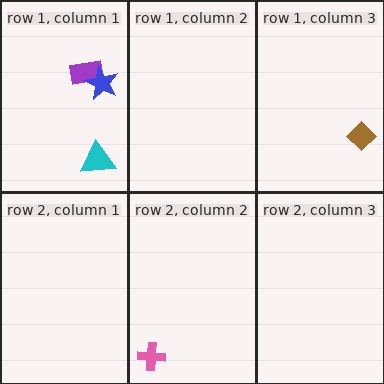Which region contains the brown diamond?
The row 1, column 3 region.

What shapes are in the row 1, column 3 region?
The brown diamond.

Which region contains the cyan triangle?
The row 1, column 1 region.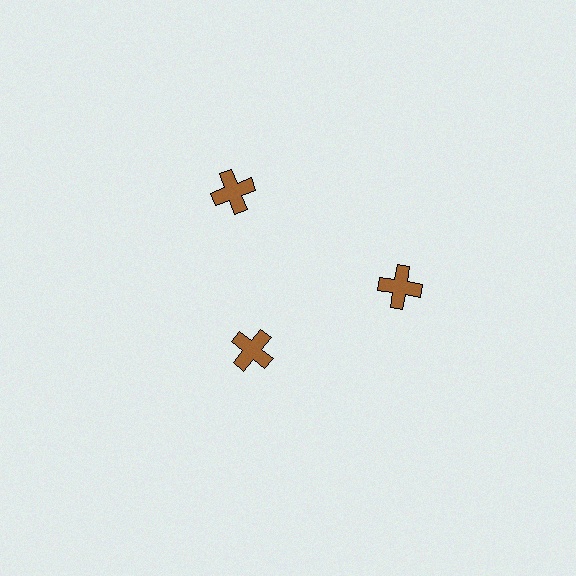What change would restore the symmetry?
The symmetry would be restored by moving it outward, back onto the ring so that all 3 crosses sit at equal angles and equal distance from the center.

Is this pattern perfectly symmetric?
No. The 3 brown crosses are arranged in a ring, but one element near the 7 o'clock position is pulled inward toward the center, breaking the 3-fold rotational symmetry.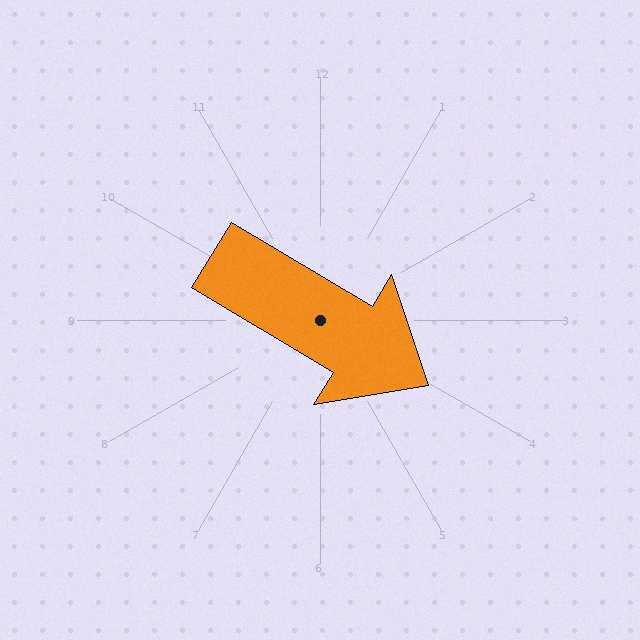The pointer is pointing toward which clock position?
Roughly 4 o'clock.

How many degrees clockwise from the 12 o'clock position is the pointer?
Approximately 121 degrees.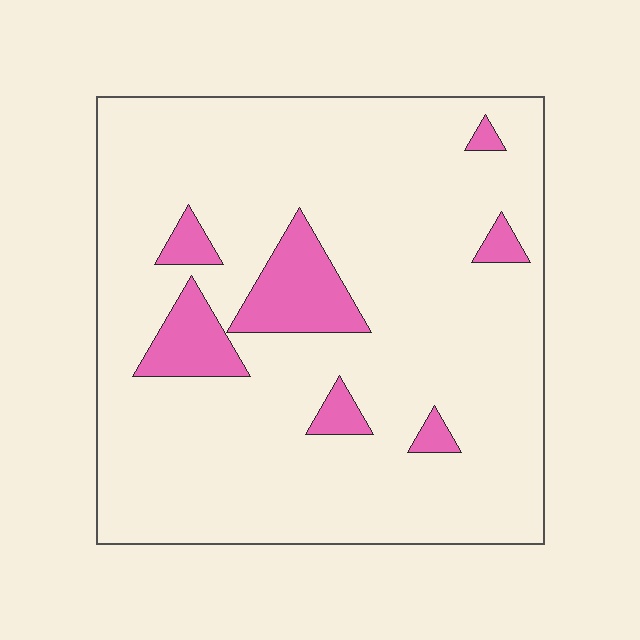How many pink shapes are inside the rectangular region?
7.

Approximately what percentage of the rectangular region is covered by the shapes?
Approximately 10%.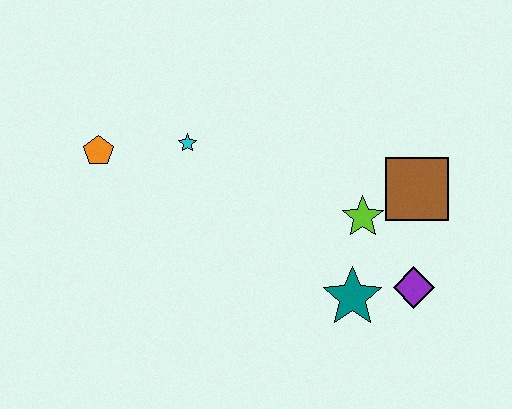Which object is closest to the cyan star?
The orange pentagon is closest to the cyan star.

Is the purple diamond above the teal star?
Yes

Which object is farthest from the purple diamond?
The orange pentagon is farthest from the purple diamond.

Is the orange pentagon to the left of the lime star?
Yes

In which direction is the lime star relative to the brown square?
The lime star is to the left of the brown square.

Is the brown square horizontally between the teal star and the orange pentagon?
No